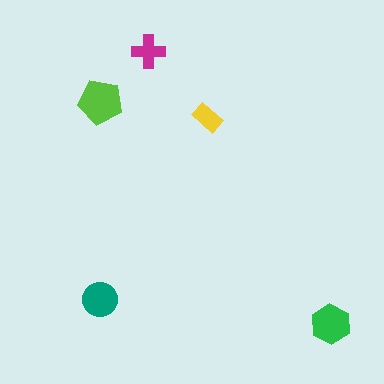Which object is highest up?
The magenta cross is topmost.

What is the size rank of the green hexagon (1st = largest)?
2nd.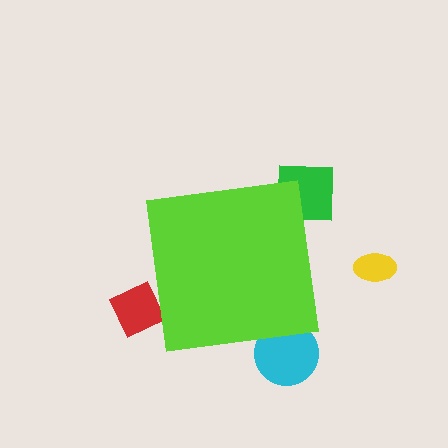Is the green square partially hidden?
Yes, the green square is partially hidden behind the lime square.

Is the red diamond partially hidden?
Yes, the red diamond is partially hidden behind the lime square.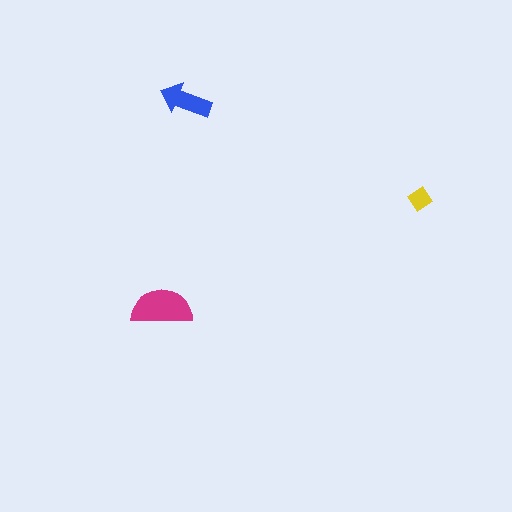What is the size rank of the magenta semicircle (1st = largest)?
1st.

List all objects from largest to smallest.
The magenta semicircle, the blue arrow, the yellow diamond.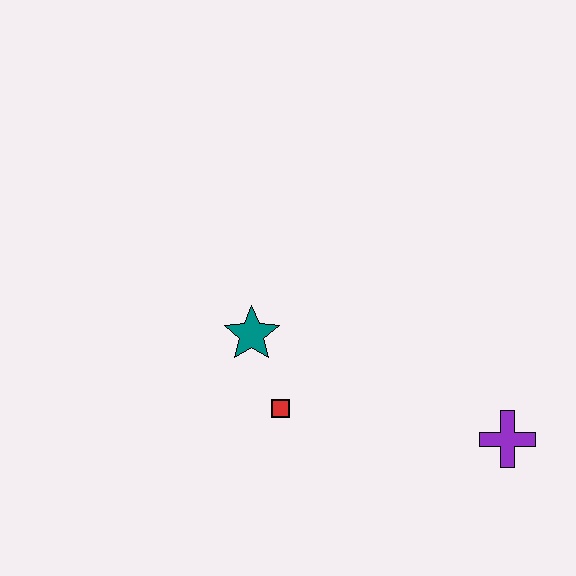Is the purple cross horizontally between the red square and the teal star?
No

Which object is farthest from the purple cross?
The teal star is farthest from the purple cross.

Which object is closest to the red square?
The teal star is closest to the red square.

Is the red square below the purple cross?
No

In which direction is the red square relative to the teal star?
The red square is below the teal star.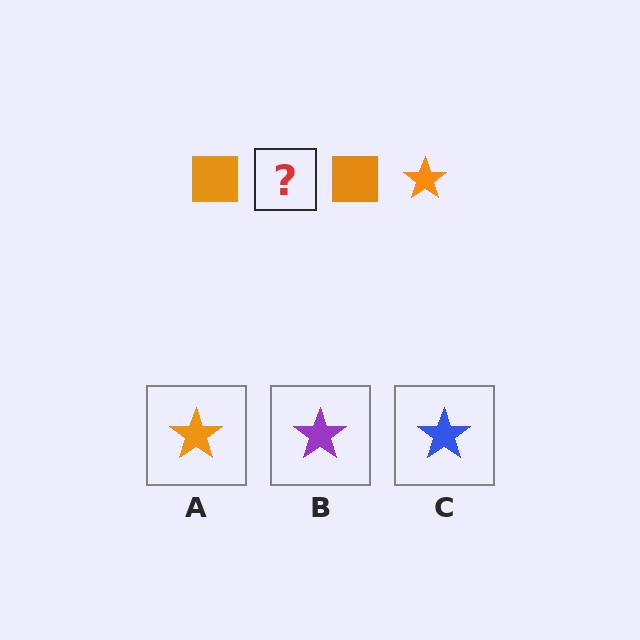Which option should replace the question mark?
Option A.